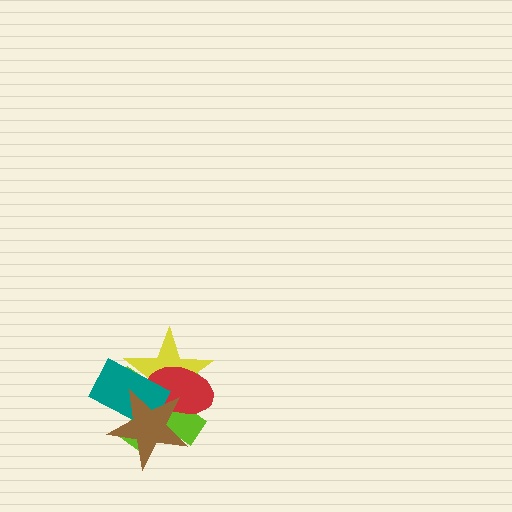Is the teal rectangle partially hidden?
Yes, it is partially covered by another shape.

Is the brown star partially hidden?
No, no other shape covers it.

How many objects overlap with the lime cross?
4 objects overlap with the lime cross.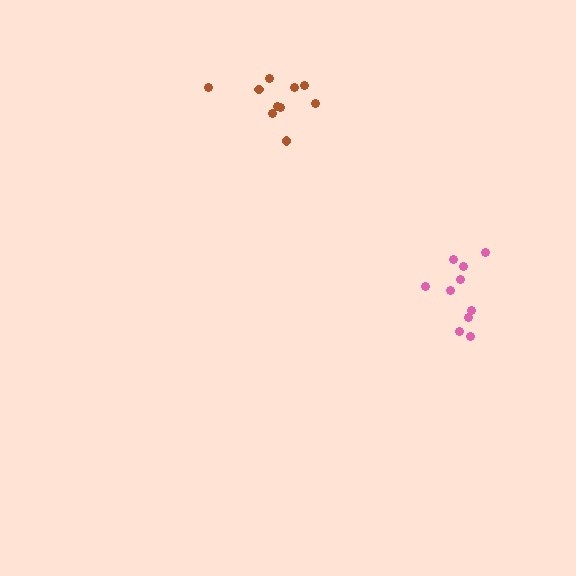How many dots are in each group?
Group 1: 10 dots, Group 2: 10 dots (20 total).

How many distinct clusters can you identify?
There are 2 distinct clusters.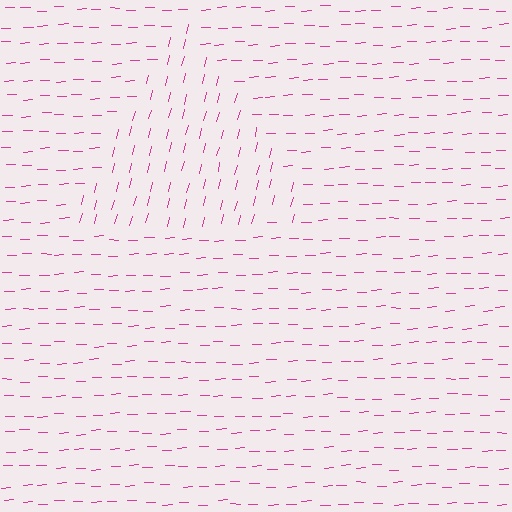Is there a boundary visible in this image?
Yes, there is a texture boundary formed by a change in line orientation.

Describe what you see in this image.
The image is filled with small magenta line segments. A triangle region in the image has lines oriented differently from the surrounding lines, creating a visible texture boundary.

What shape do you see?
I see a triangle.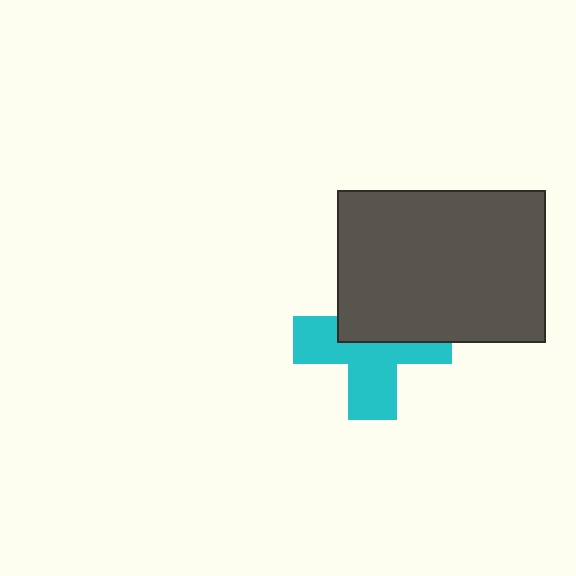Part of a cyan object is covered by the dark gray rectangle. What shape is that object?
It is a cross.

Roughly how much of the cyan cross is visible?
About half of it is visible (roughly 55%).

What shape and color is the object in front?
The object in front is a dark gray rectangle.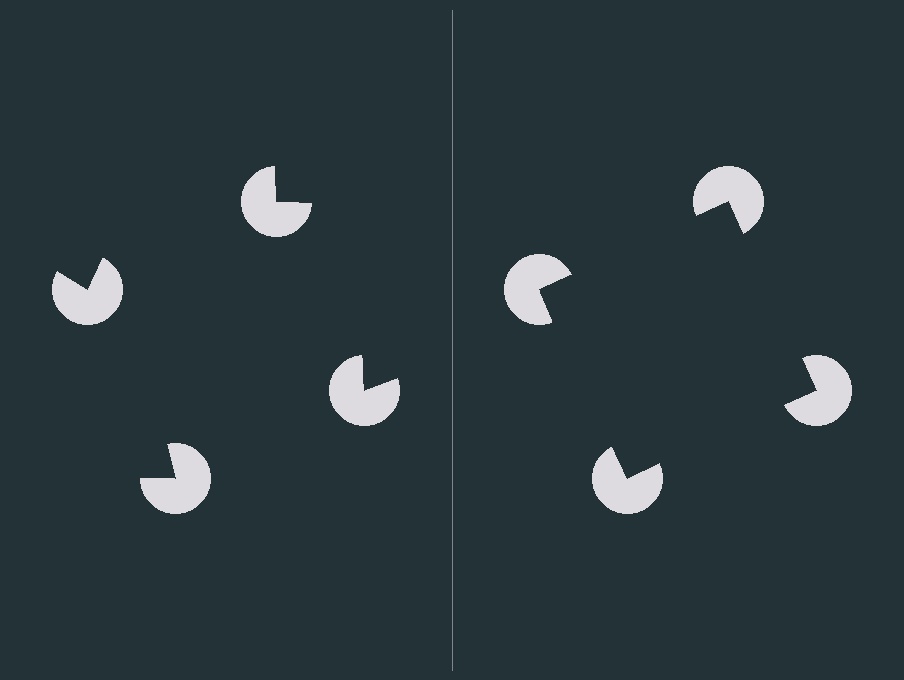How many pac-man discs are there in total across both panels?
8 — 4 on each side.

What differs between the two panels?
The pac-man discs are positioned identically on both sides; only the wedge orientations differ. On the right they align to a square; on the left they are misaligned.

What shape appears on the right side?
An illusory square.